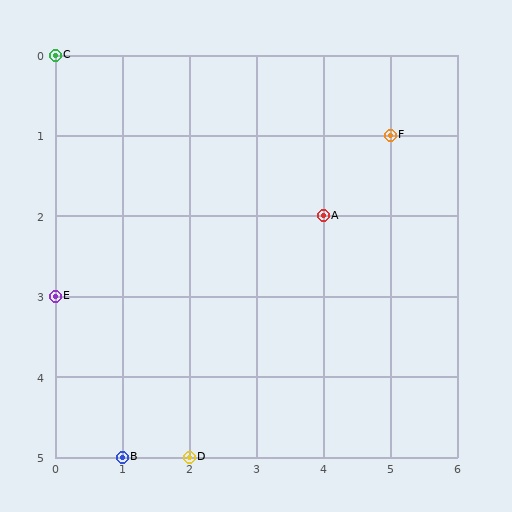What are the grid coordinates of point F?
Point F is at grid coordinates (5, 1).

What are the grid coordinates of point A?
Point A is at grid coordinates (4, 2).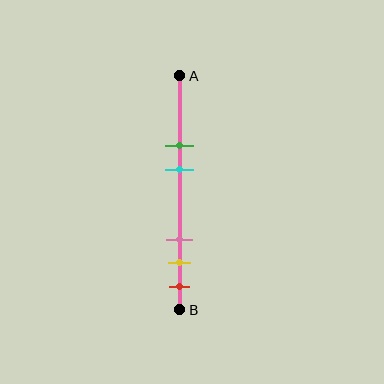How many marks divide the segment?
There are 5 marks dividing the segment.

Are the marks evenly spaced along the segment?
No, the marks are not evenly spaced.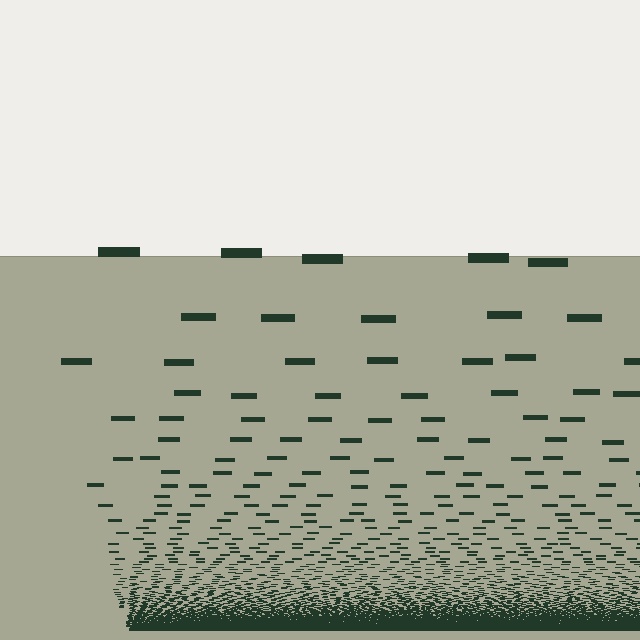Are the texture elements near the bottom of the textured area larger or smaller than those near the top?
Smaller. The gradient is inverted — elements near the bottom are smaller and denser.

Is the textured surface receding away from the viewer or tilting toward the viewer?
The surface appears to tilt toward the viewer. Texture elements get larger and sparser toward the top.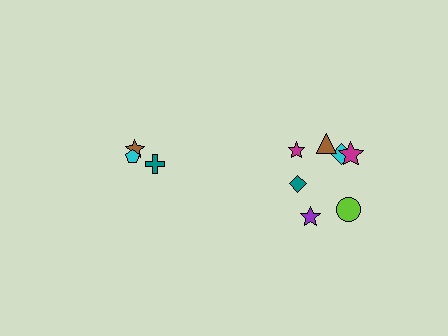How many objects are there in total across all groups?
There are 10 objects.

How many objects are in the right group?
There are 7 objects.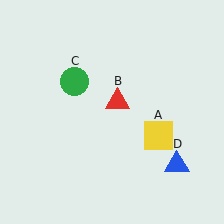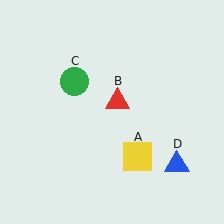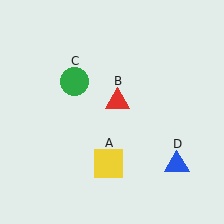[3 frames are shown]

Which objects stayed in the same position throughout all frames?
Red triangle (object B) and green circle (object C) and blue triangle (object D) remained stationary.